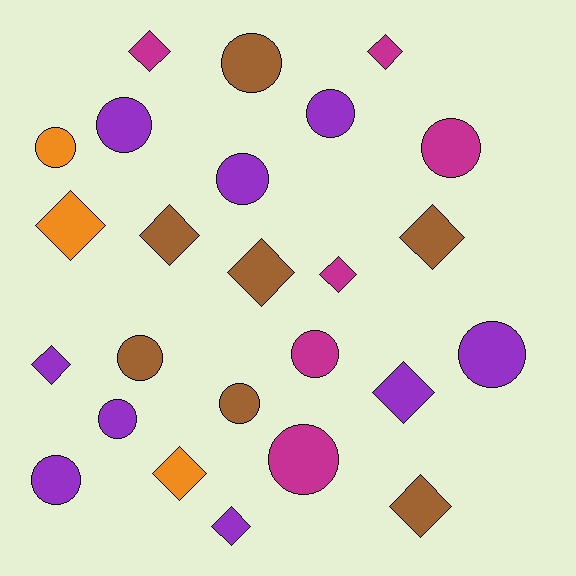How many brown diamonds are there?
There are 4 brown diamonds.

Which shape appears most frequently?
Circle, with 13 objects.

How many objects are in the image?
There are 25 objects.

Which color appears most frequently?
Purple, with 9 objects.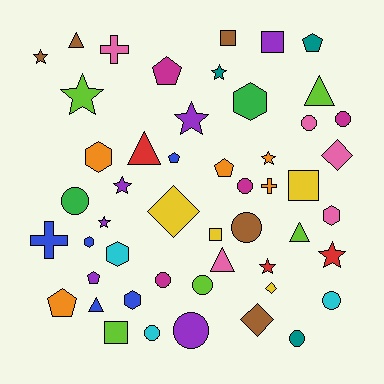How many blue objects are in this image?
There are 5 blue objects.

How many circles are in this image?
There are 11 circles.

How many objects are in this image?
There are 50 objects.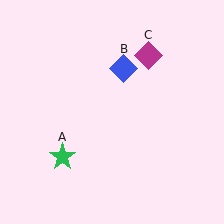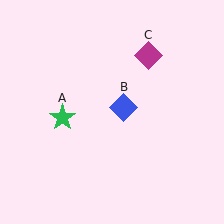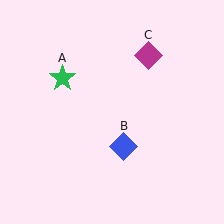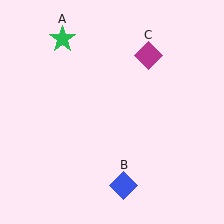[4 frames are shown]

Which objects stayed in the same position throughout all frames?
Magenta diamond (object C) remained stationary.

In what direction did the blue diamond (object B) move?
The blue diamond (object B) moved down.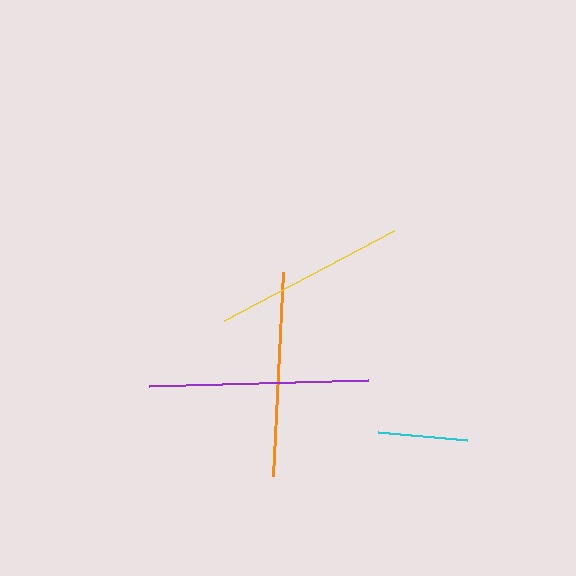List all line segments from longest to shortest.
From longest to shortest: purple, orange, yellow, cyan.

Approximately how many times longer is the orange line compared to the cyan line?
The orange line is approximately 2.3 times the length of the cyan line.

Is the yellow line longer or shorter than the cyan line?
The yellow line is longer than the cyan line.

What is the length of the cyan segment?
The cyan segment is approximately 89 pixels long.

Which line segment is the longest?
The purple line is the longest at approximately 219 pixels.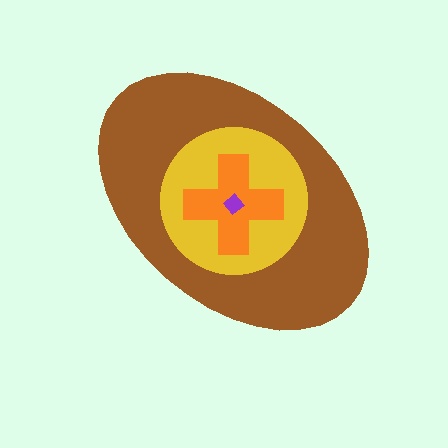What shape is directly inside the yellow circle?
The orange cross.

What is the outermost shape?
The brown ellipse.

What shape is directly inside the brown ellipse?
The yellow circle.